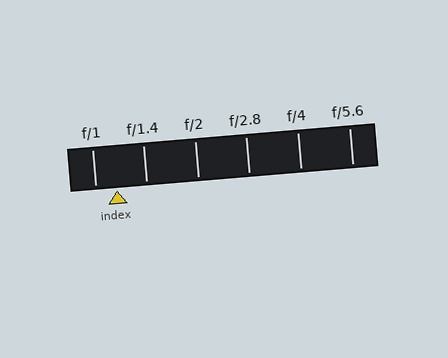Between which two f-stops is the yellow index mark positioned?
The index mark is between f/1 and f/1.4.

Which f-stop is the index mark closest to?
The index mark is closest to f/1.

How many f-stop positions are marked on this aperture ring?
There are 6 f-stop positions marked.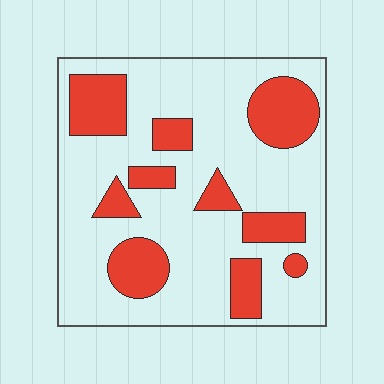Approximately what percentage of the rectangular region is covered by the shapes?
Approximately 25%.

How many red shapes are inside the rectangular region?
10.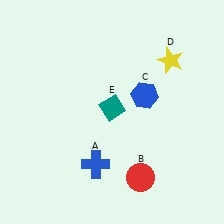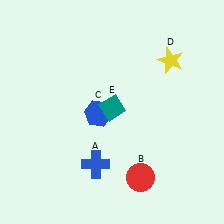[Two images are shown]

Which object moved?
The blue hexagon (C) moved left.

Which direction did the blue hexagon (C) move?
The blue hexagon (C) moved left.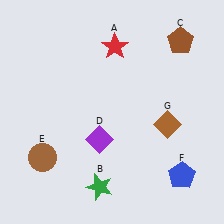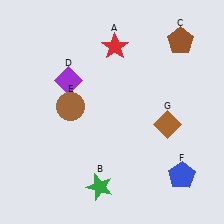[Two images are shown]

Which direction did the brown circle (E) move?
The brown circle (E) moved up.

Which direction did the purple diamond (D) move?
The purple diamond (D) moved up.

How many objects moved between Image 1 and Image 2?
2 objects moved between the two images.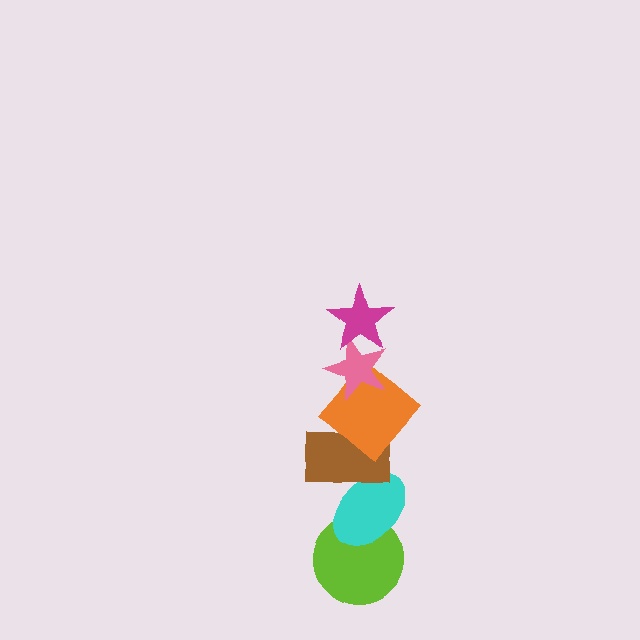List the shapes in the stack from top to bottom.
From top to bottom: the magenta star, the pink star, the orange diamond, the brown rectangle, the cyan ellipse, the lime circle.